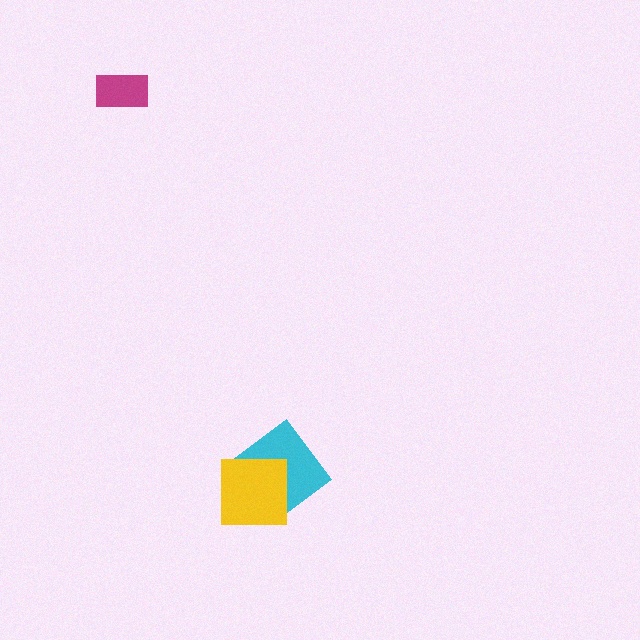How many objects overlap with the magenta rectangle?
0 objects overlap with the magenta rectangle.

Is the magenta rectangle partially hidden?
No, no other shape covers it.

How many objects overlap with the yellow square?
1 object overlaps with the yellow square.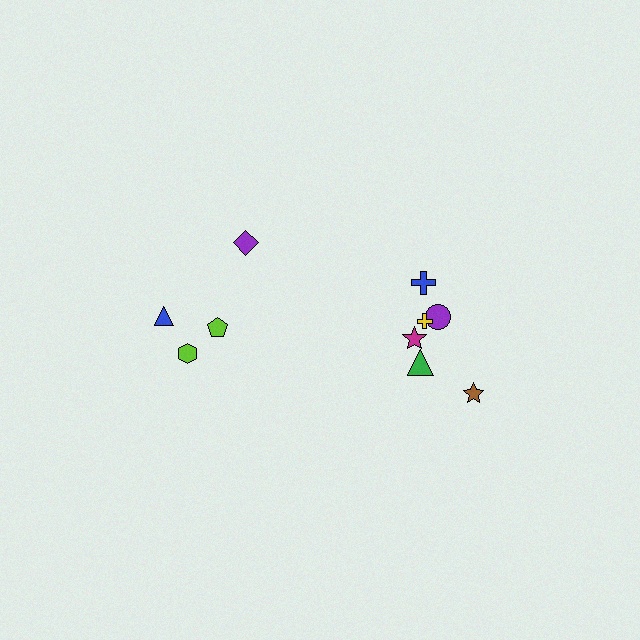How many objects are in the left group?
There are 4 objects.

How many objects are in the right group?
There are 6 objects.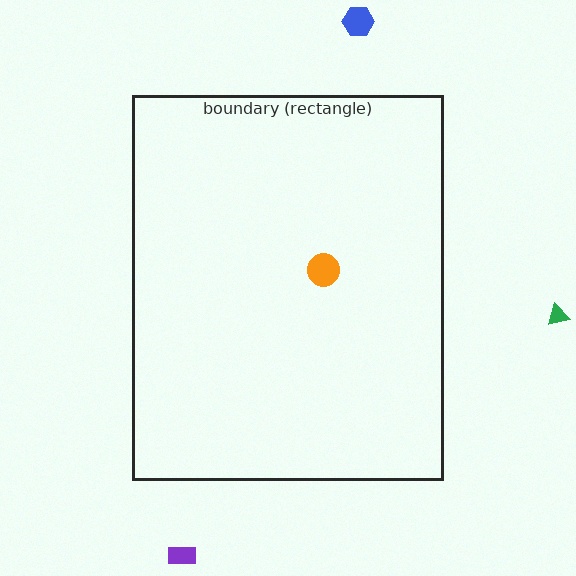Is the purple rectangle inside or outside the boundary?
Outside.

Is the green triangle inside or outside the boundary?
Outside.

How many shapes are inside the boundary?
1 inside, 3 outside.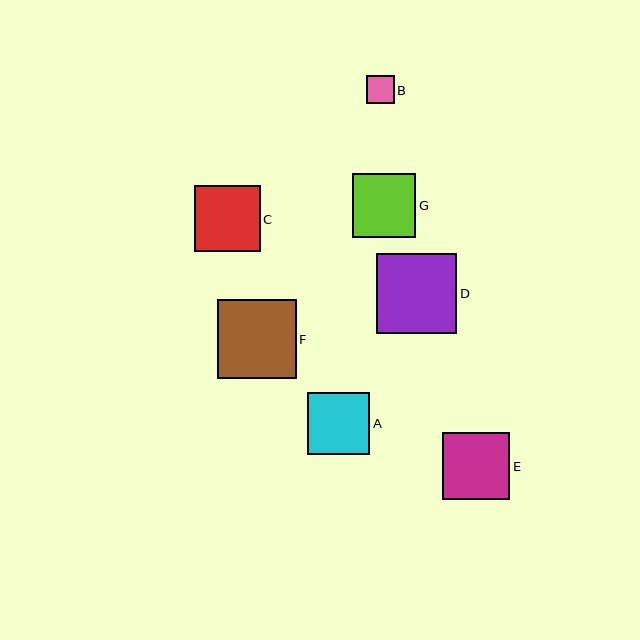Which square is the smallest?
Square B is the smallest with a size of approximately 28 pixels.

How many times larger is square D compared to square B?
Square D is approximately 2.9 times the size of square B.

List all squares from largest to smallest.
From largest to smallest: D, F, E, C, G, A, B.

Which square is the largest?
Square D is the largest with a size of approximately 80 pixels.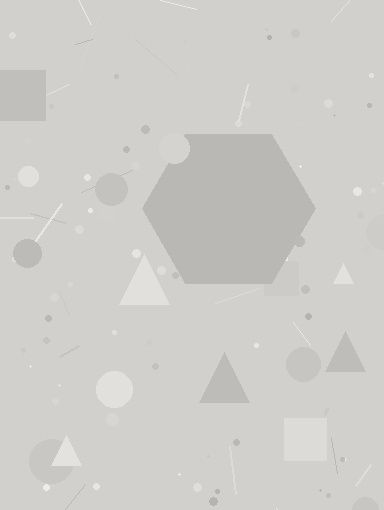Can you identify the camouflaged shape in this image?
The camouflaged shape is a hexagon.